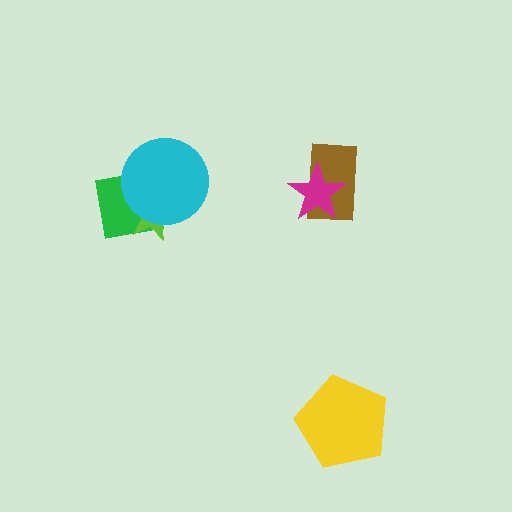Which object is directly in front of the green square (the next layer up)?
The lime star is directly in front of the green square.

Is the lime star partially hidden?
Yes, it is partially covered by another shape.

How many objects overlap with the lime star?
2 objects overlap with the lime star.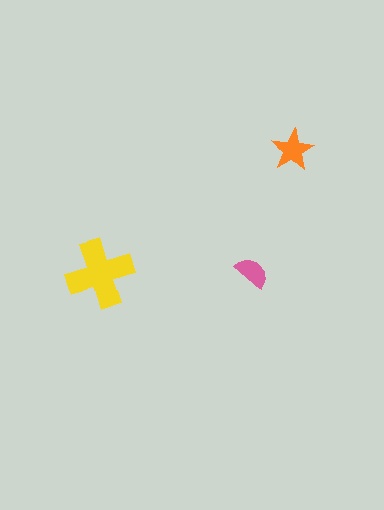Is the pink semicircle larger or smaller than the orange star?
Smaller.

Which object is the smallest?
The pink semicircle.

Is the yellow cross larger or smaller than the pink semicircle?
Larger.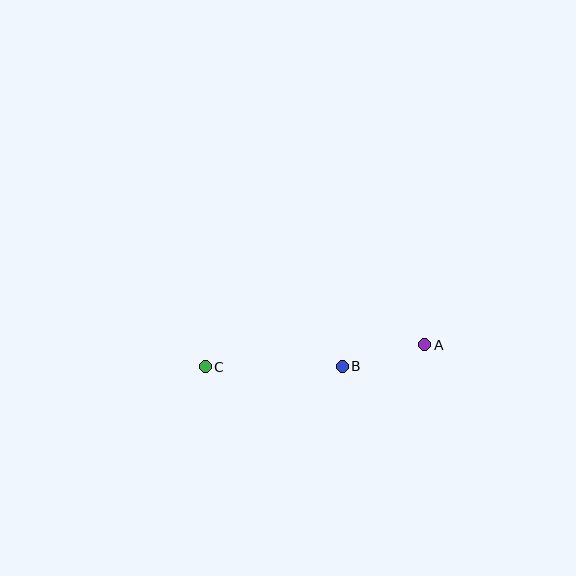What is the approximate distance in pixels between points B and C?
The distance between B and C is approximately 137 pixels.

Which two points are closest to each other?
Points A and B are closest to each other.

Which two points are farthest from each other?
Points A and C are farthest from each other.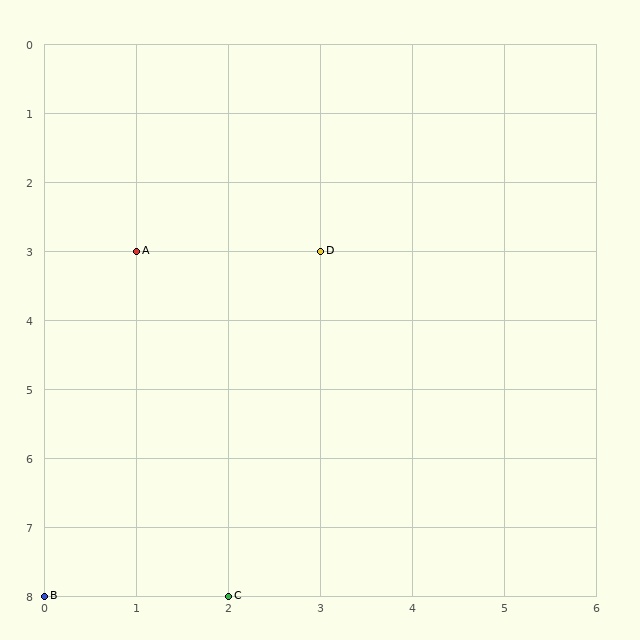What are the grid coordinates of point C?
Point C is at grid coordinates (2, 8).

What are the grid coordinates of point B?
Point B is at grid coordinates (0, 8).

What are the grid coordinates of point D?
Point D is at grid coordinates (3, 3).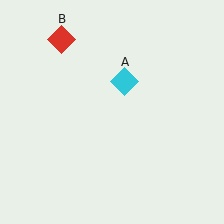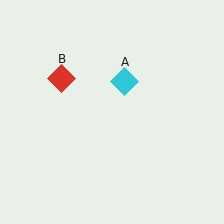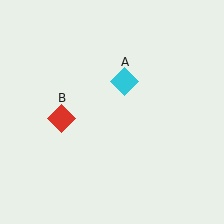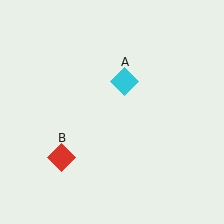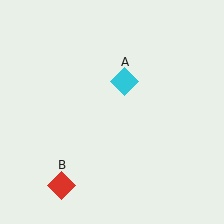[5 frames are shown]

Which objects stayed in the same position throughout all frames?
Cyan diamond (object A) remained stationary.